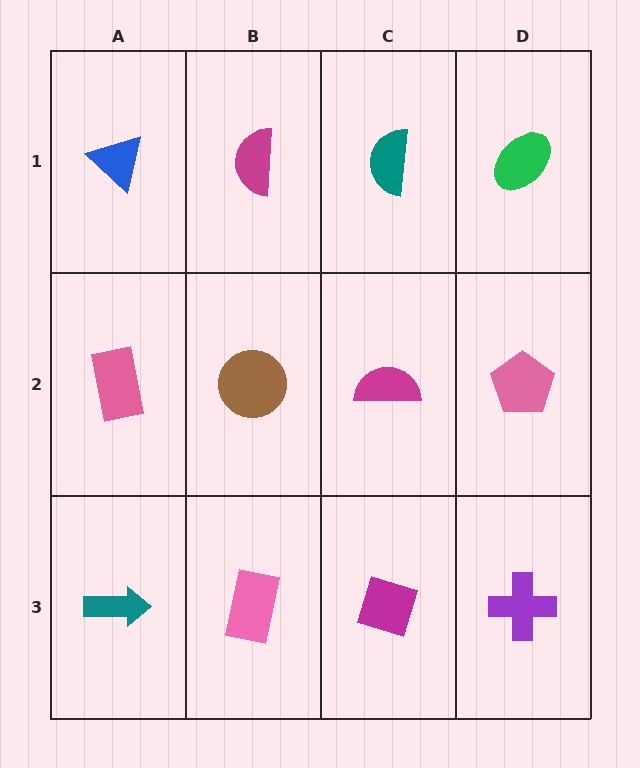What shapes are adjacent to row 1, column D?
A pink pentagon (row 2, column D), a teal semicircle (row 1, column C).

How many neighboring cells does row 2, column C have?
4.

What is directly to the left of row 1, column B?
A blue triangle.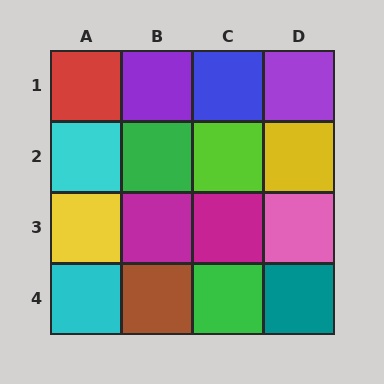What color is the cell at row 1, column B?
Purple.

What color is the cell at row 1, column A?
Red.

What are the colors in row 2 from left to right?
Cyan, green, lime, yellow.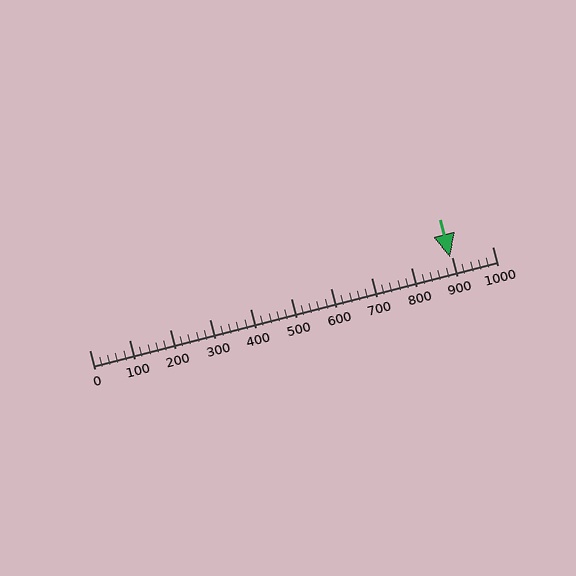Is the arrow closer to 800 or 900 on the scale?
The arrow is closer to 900.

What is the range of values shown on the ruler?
The ruler shows values from 0 to 1000.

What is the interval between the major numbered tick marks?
The major tick marks are spaced 100 units apart.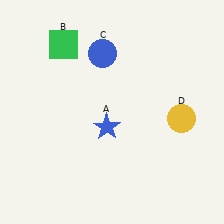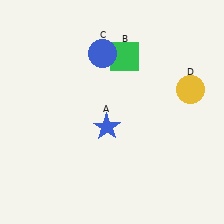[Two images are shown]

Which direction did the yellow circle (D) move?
The yellow circle (D) moved up.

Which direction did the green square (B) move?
The green square (B) moved right.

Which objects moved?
The objects that moved are: the green square (B), the yellow circle (D).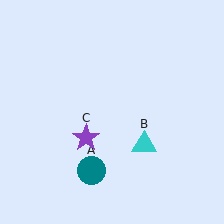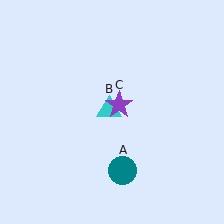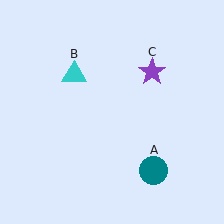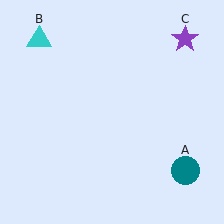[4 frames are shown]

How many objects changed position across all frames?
3 objects changed position: teal circle (object A), cyan triangle (object B), purple star (object C).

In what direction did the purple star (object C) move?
The purple star (object C) moved up and to the right.